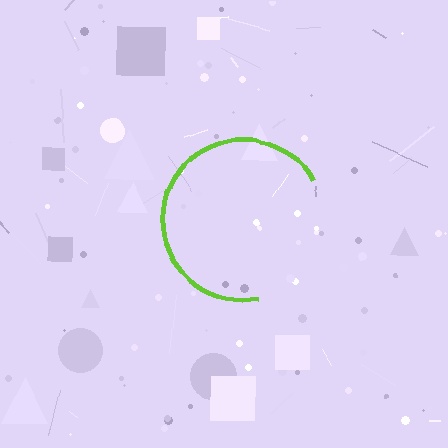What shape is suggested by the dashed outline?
The dashed outline suggests a circle.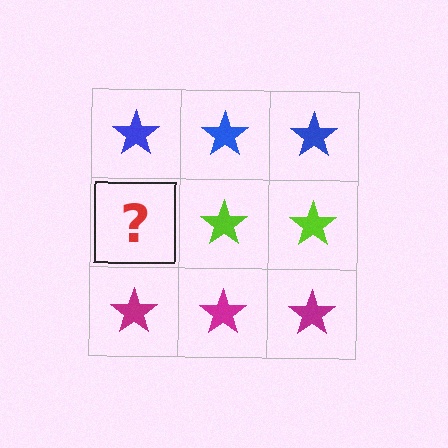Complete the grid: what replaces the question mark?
The question mark should be replaced with a lime star.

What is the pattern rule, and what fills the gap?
The rule is that each row has a consistent color. The gap should be filled with a lime star.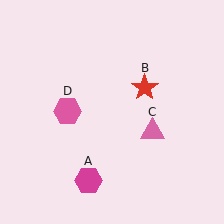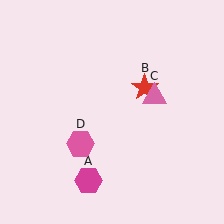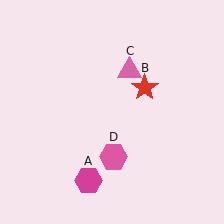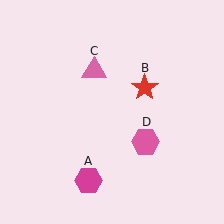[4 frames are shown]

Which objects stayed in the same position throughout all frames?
Magenta hexagon (object A) and red star (object B) remained stationary.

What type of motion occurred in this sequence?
The pink triangle (object C), pink hexagon (object D) rotated counterclockwise around the center of the scene.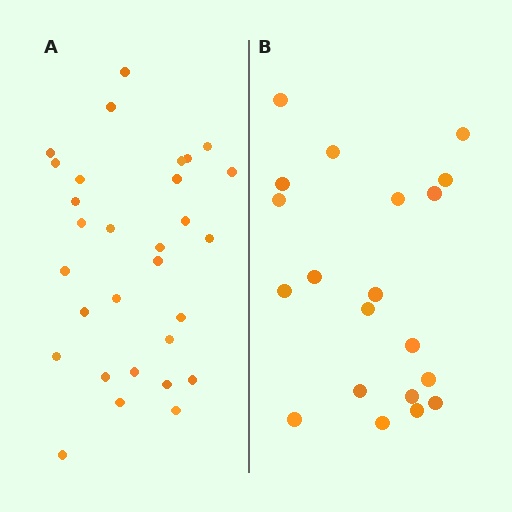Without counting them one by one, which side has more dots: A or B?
Region A (the left region) has more dots.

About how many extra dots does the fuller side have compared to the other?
Region A has roughly 10 or so more dots than region B.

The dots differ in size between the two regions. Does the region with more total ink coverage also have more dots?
No. Region B has more total ink coverage because its dots are larger, but region A actually contains more individual dots. Total area can be misleading — the number of items is what matters here.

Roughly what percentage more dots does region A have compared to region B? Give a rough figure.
About 50% more.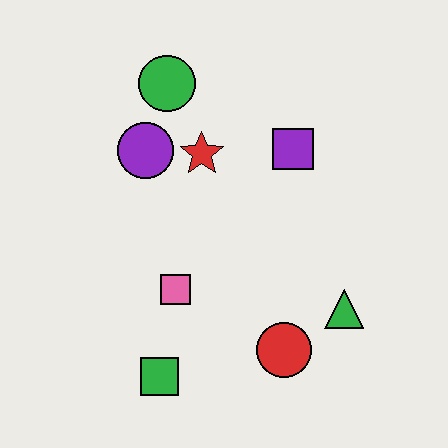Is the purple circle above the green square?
Yes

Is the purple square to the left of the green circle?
No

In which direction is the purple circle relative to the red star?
The purple circle is to the left of the red star.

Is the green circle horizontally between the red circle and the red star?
No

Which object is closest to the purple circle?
The red star is closest to the purple circle.